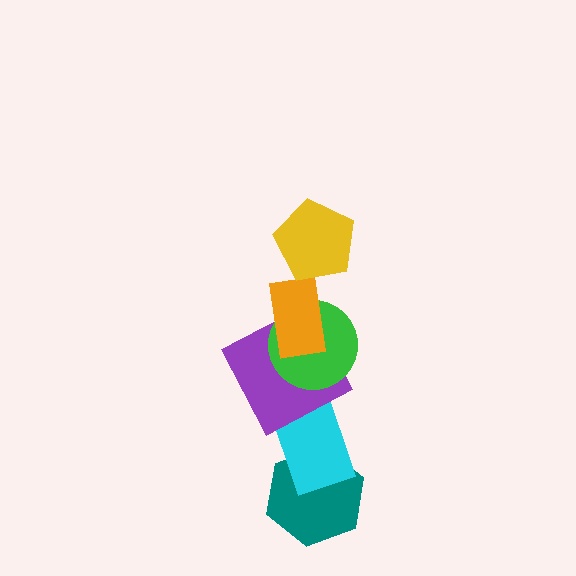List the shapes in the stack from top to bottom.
From top to bottom: the yellow pentagon, the orange rectangle, the green circle, the purple square, the cyan rectangle, the teal hexagon.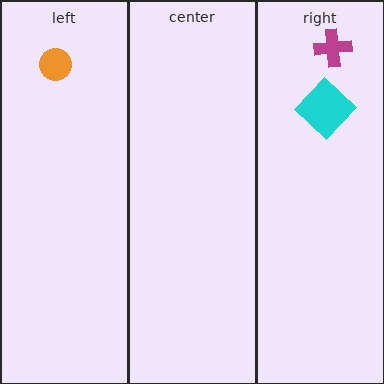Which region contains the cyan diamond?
The right region.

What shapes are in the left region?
The orange circle.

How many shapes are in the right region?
2.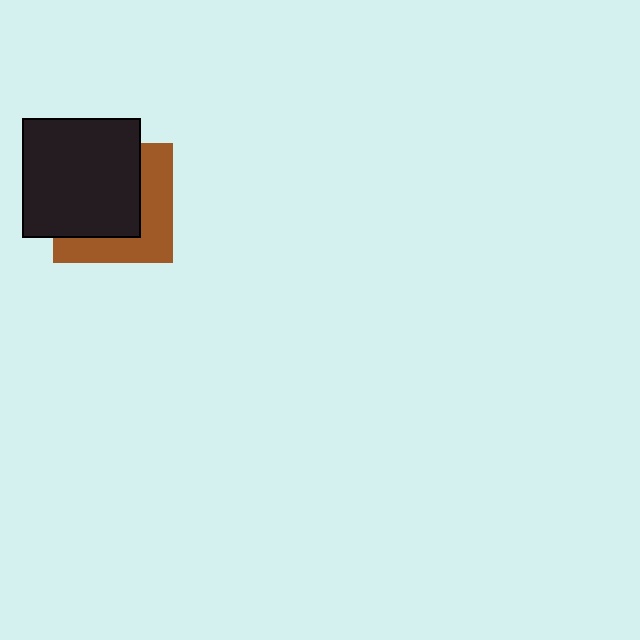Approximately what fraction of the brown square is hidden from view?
Roughly 57% of the brown square is hidden behind the black square.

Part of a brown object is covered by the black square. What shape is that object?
It is a square.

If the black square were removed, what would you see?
You would see the complete brown square.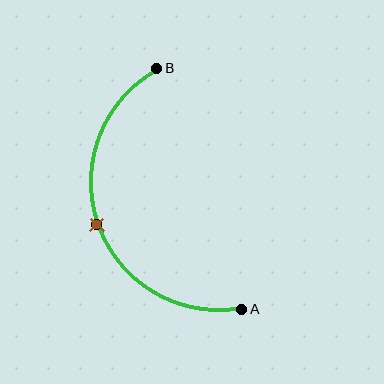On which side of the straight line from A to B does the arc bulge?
The arc bulges to the left of the straight line connecting A and B.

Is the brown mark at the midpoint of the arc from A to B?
Yes. The brown mark lies on the arc at equal arc-length from both A and B — it is the arc midpoint.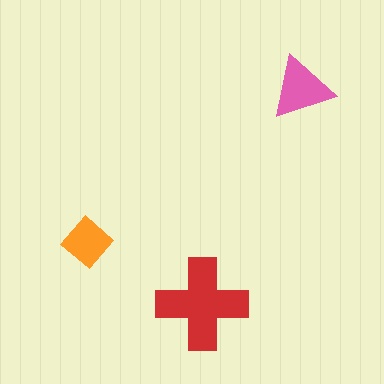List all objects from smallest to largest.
The orange diamond, the pink triangle, the red cross.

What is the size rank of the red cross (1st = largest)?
1st.